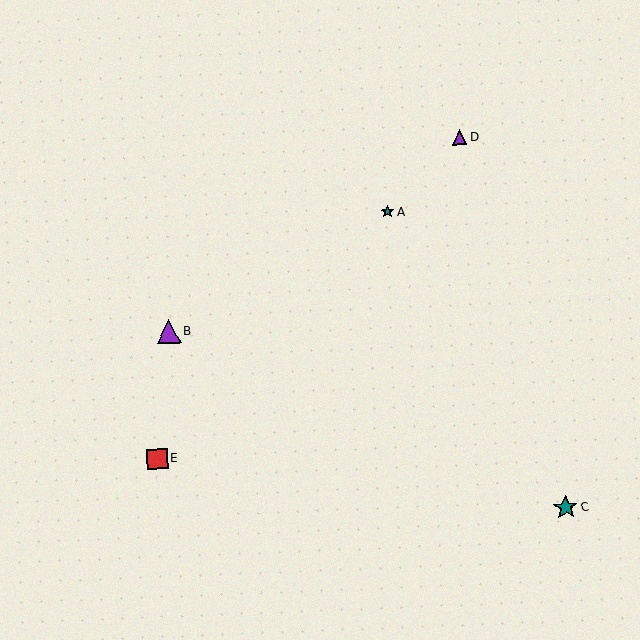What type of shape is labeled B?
Shape B is a purple triangle.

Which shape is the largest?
The purple triangle (labeled B) is the largest.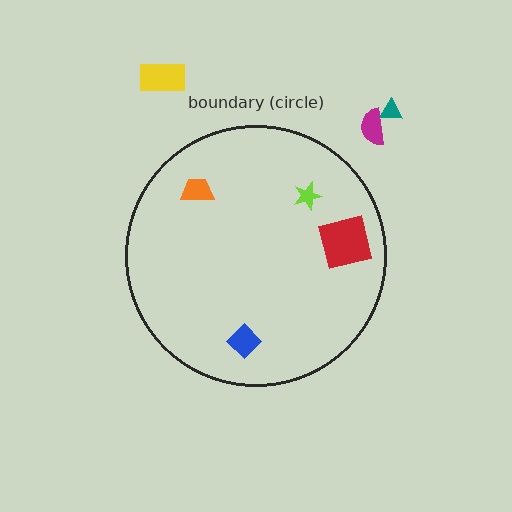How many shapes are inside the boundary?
4 inside, 3 outside.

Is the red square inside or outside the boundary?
Inside.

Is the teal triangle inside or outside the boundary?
Outside.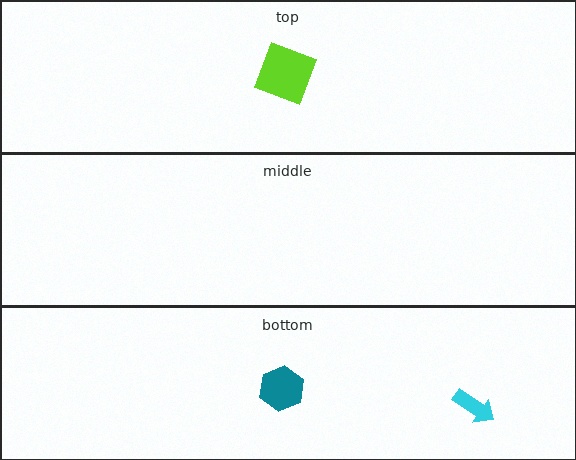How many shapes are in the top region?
1.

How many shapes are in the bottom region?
2.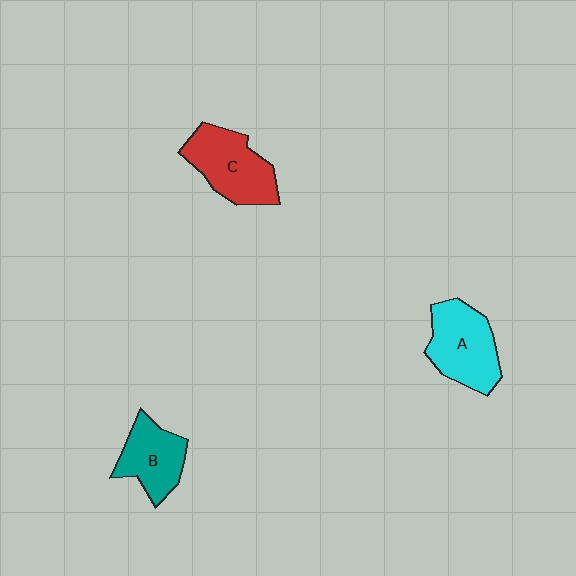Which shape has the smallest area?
Shape B (teal).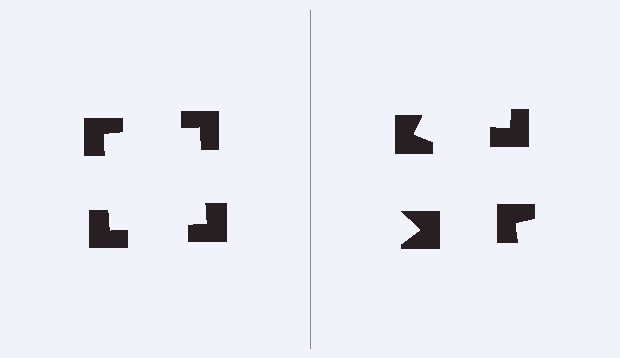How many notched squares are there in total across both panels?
8 — 4 on each side.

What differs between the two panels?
The notched squares are positioned identically on both sides; only the wedge orientations differ. On the left they align to a square; on the right they are misaligned.